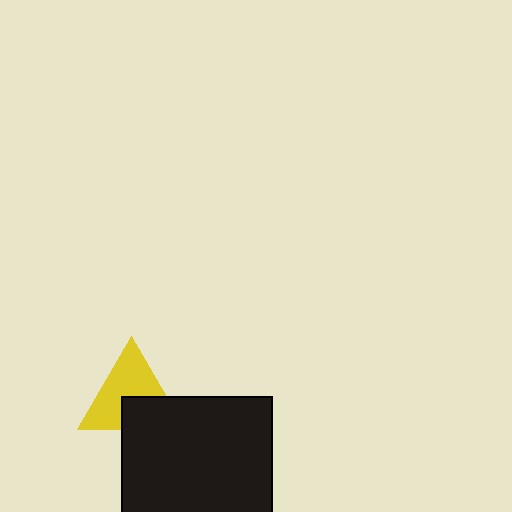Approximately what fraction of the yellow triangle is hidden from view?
Roughly 36% of the yellow triangle is hidden behind the black square.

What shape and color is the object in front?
The object in front is a black square.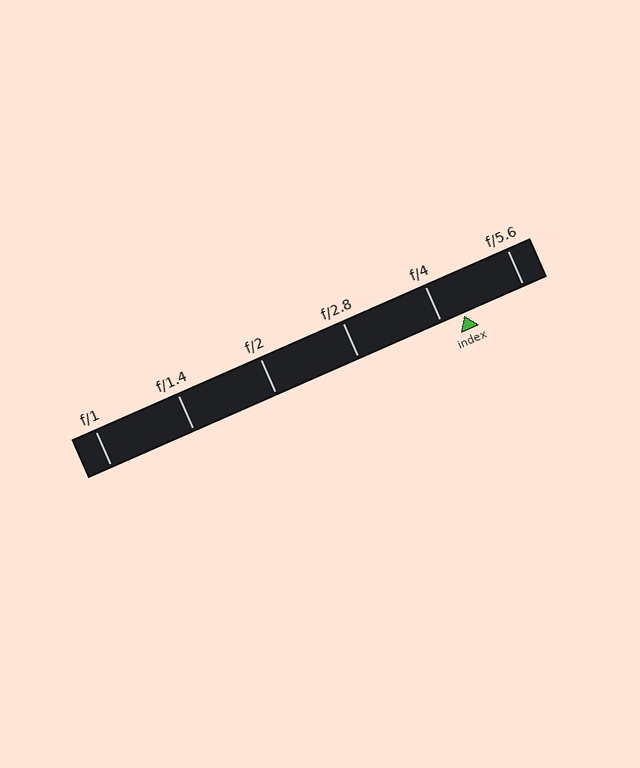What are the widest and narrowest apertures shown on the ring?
The widest aperture shown is f/1 and the narrowest is f/5.6.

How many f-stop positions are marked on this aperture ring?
There are 6 f-stop positions marked.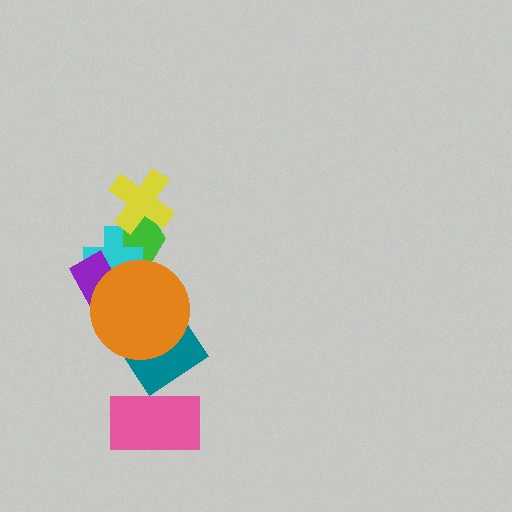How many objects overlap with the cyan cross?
3 objects overlap with the cyan cross.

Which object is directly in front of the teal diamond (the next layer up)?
The pink rectangle is directly in front of the teal diamond.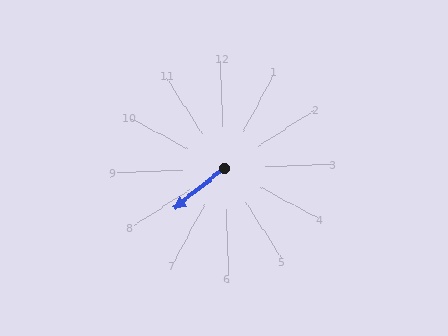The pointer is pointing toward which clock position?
Roughly 8 o'clock.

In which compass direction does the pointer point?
Southwest.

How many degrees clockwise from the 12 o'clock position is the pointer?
Approximately 233 degrees.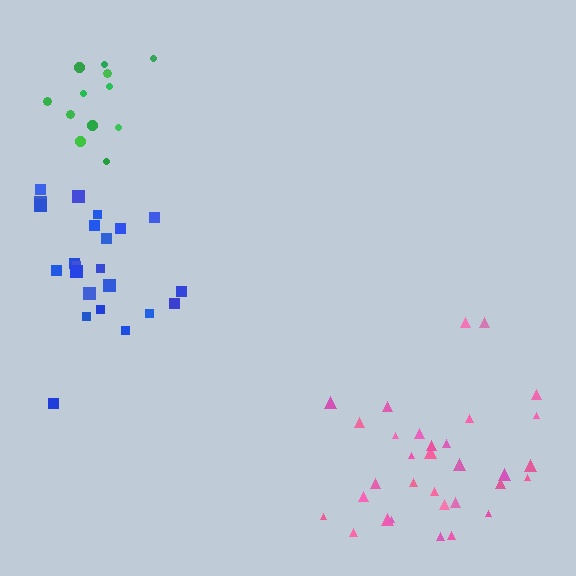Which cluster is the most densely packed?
Green.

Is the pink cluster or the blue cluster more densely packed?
Pink.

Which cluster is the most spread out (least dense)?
Blue.